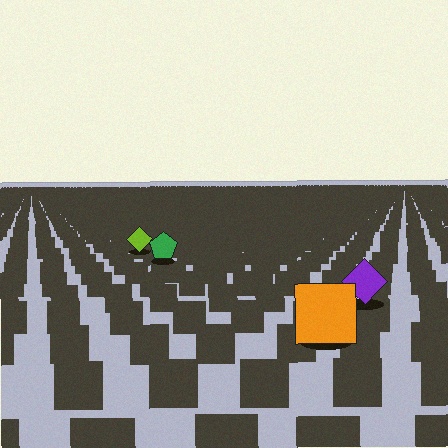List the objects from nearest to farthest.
From nearest to farthest: the orange square, the purple diamond, the green pentagon, the lime diamond.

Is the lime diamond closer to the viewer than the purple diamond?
No. The purple diamond is closer — you can tell from the texture gradient: the ground texture is coarser near it.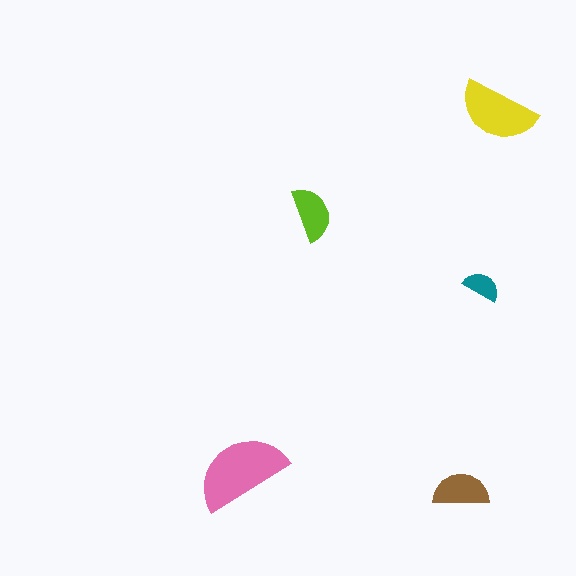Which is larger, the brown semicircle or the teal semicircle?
The brown one.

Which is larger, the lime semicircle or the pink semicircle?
The pink one.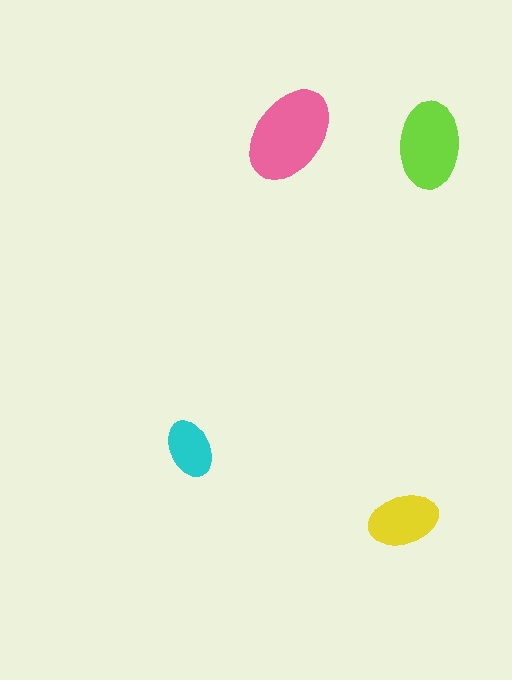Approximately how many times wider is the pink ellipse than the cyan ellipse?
About 1.5 times wider.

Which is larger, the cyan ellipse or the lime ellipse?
The lime one.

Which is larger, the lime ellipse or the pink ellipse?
The pink one.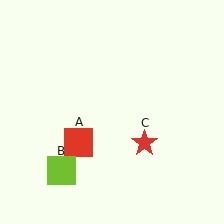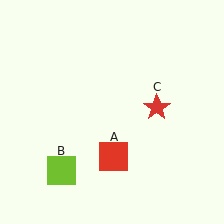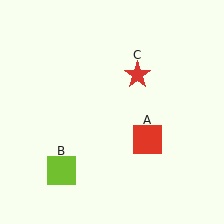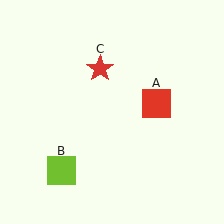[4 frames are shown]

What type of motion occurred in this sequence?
The red square (object A), red star (object C) rotated counterclockwise around the center of the scene.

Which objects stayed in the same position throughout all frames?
Lime square (object B) remained stationary.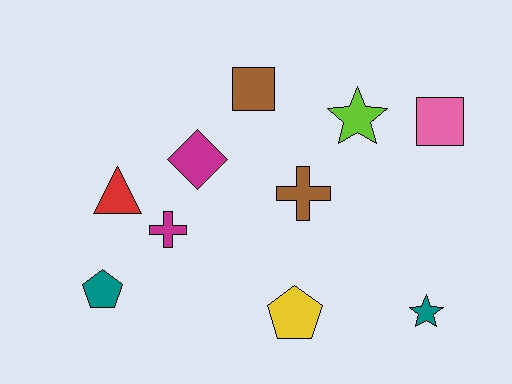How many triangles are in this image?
There is 1 triangle.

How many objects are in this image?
There are 10 objects.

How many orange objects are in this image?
There are no orange objects.